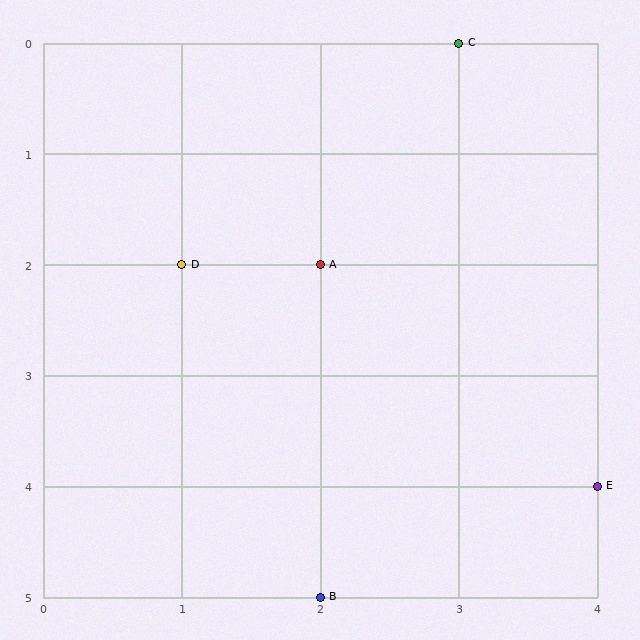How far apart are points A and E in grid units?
Points A and E are 2 columns and 2 rows apart (about 2.8 grid units diagonally).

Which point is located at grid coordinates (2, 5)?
Point B is at (2, 5).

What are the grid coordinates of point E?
Point E is at grid coordinates (4, 4).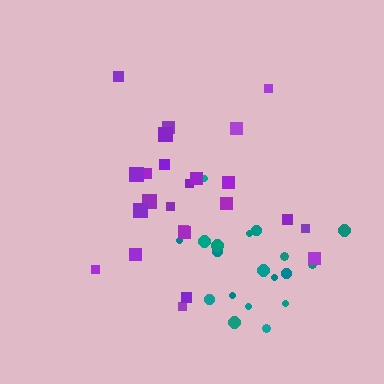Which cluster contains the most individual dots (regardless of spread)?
Purple (24).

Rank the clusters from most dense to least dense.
teal, purple.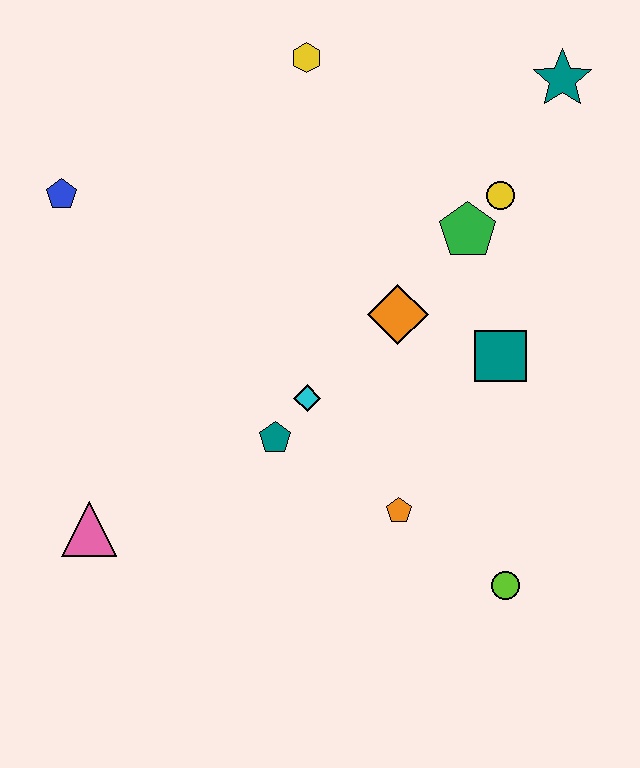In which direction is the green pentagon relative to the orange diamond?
The green pentagon is above the orange diamond.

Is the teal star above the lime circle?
Yes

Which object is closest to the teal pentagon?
The cyan diamond is closest to the teal pentagon.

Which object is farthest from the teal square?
The blue pentagon is farthest from the teal square.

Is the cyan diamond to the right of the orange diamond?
No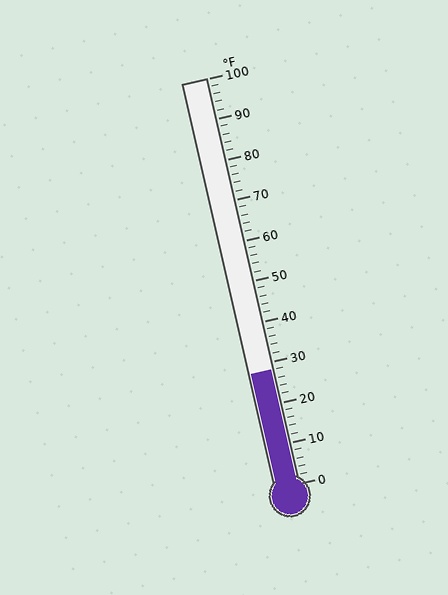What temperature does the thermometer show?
The thermometer shows approximately 28°F.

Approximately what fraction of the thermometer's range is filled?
The thermometer is filled to approximately 30% of its range.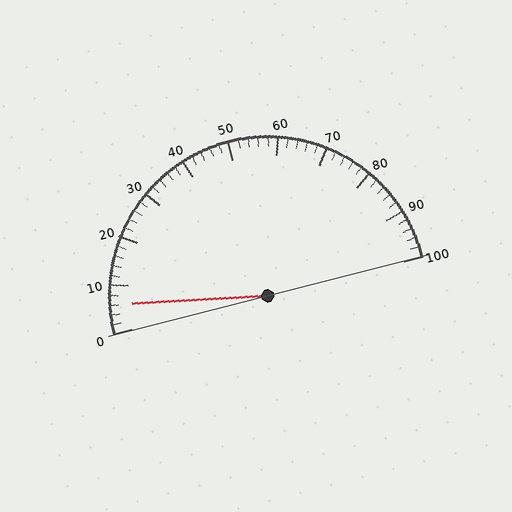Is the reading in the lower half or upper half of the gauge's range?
The reading is in the lower half of the range (0 to 100).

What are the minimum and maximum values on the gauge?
The gauge ranges from 0 to 100.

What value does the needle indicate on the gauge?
The needle indicates approximately 6.